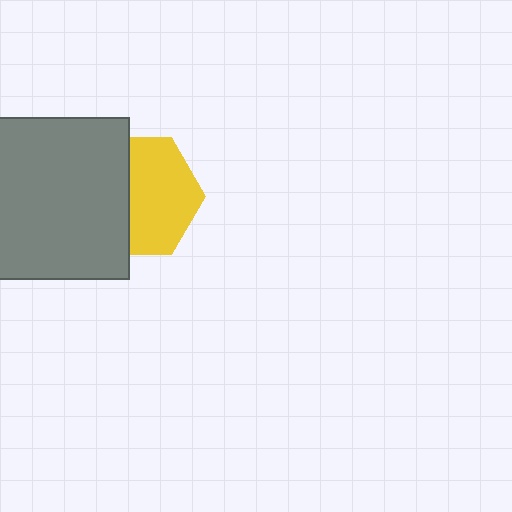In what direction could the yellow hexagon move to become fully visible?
The yellow hexagon could move right. That would shift it out from behind the gray square entirely.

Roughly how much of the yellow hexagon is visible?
About half of it is visible (roughly 58%).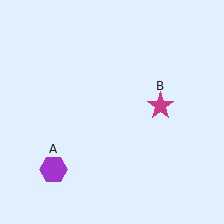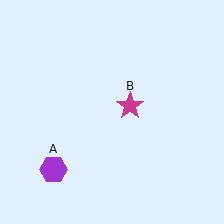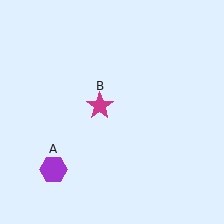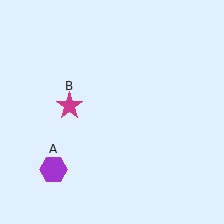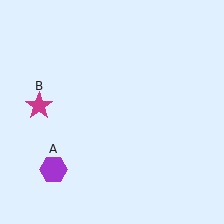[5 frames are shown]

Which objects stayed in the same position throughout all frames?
Purple hexagon (object A) remained stationary.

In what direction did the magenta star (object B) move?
The magenta star (object B) moved left.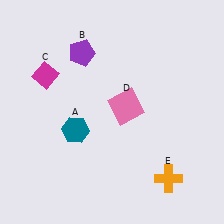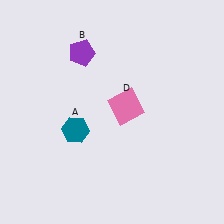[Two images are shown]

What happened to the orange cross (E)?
The orange cross (E) was removed in Image 2. It was in the bottom-right area of Image 1.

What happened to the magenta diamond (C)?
The magenta diamond (C) was removed in Image 2. It was in the top-left area of Image 1.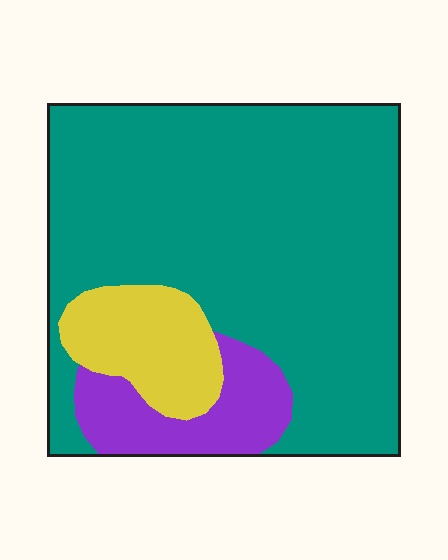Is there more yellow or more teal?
Teal.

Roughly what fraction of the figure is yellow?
Yellow takes up about one eighth (1/8) of the figure.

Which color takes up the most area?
Teal, at roughly 75%.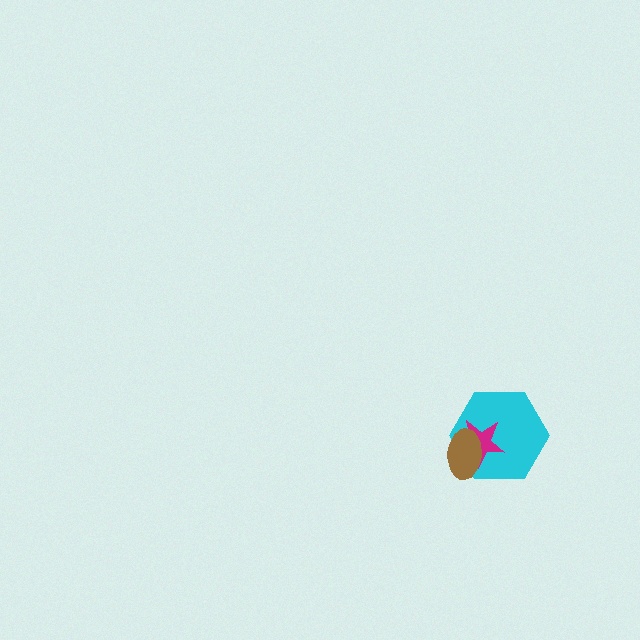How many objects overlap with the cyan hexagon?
2 objects overlap with the cyan hexagon.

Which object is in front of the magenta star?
The brown ellipse is in front of the magenta star.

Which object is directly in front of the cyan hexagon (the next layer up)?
The magenta star is directly in front of the cyan hexagon.